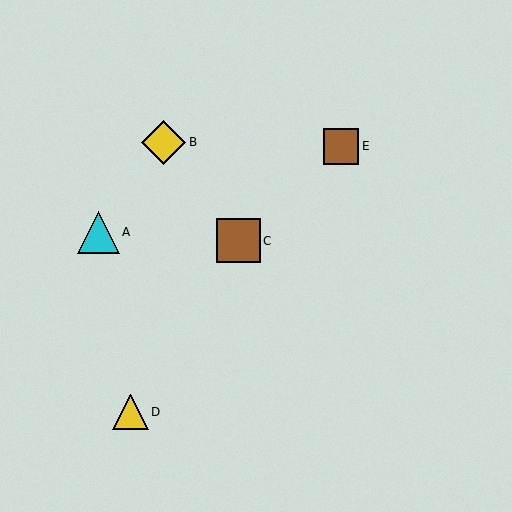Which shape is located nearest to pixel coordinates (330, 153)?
The brown square (labeled E) at (341, 147) is nearest to that location.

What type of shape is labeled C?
Shape C is a brown square.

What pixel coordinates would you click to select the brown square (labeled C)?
Click at (239, 241) to select the brown square C.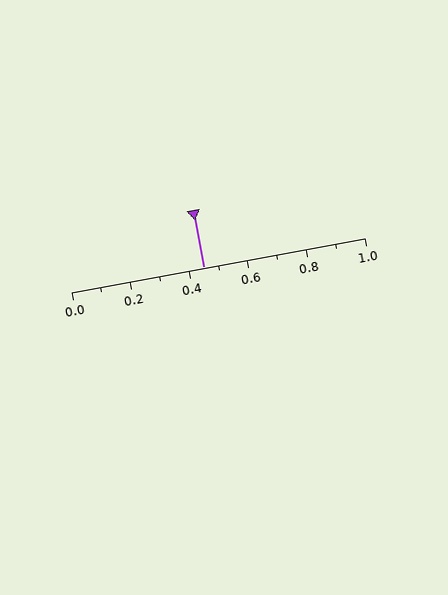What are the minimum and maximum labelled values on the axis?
The axis runs from 0.0 to 1.0.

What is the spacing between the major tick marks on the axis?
The major ticks are spaced 0.2 apart.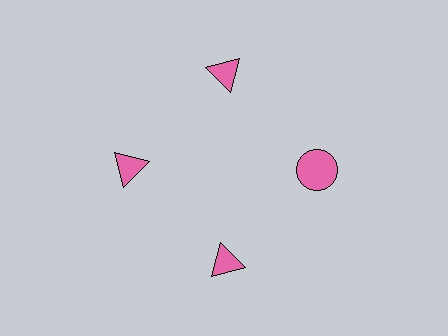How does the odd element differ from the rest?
It has a different shape: circle instead of triangle.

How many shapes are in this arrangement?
There are 4 shapes arranged in a ring pattern.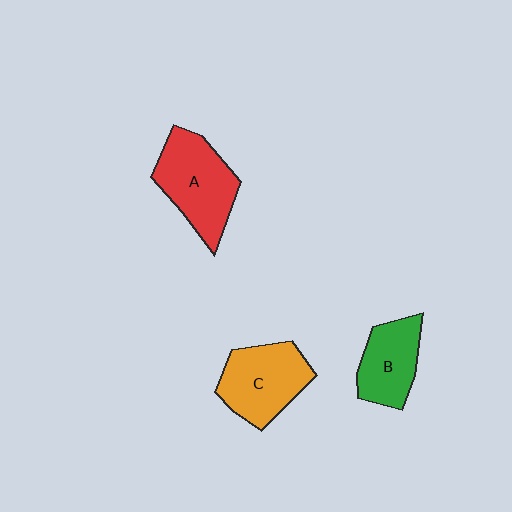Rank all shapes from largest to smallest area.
From largest to smallest: A (red), C (orange), B (green).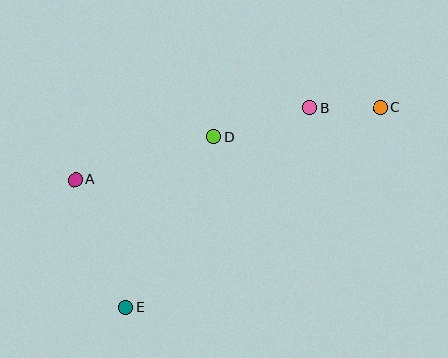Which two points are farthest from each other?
Points C and E are farthest from each other.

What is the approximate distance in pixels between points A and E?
The distance between A and E is approximately 137 pixels.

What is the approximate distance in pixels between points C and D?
The distance between C and D is approximately 170 pixels.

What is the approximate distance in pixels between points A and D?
The distance between A and D is approximately 145 pixels.